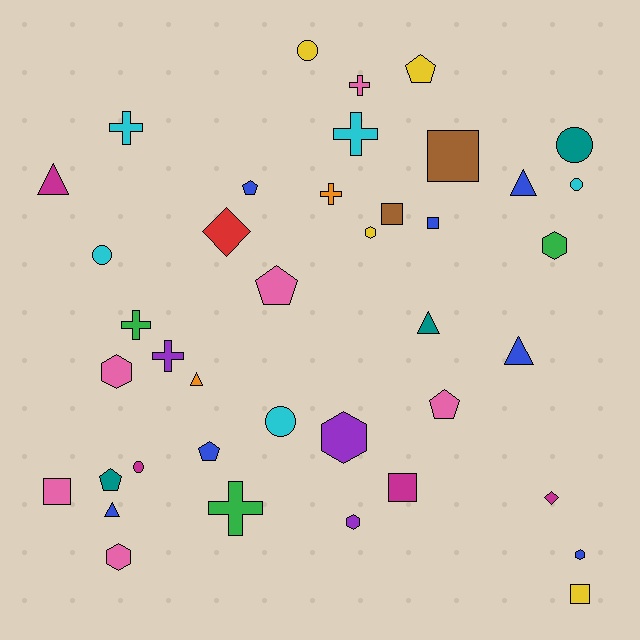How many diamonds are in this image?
There are 2 diamonds.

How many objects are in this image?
There are 40 objects.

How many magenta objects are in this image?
There are 4 magenta objects.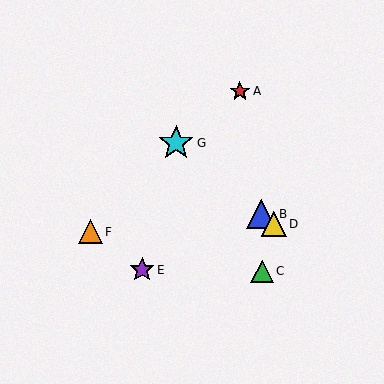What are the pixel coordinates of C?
Object C is at (262, 271).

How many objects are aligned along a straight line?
3 objects (B, D, G) are aligned along a straight line.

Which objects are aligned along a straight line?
Objects B, D, G are aligned along a straight line.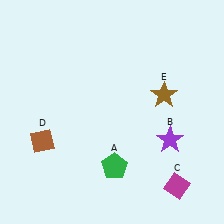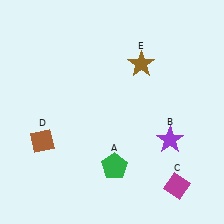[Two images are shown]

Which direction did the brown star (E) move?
The brown star (E) moved up.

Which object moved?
The brown star (E) moved up.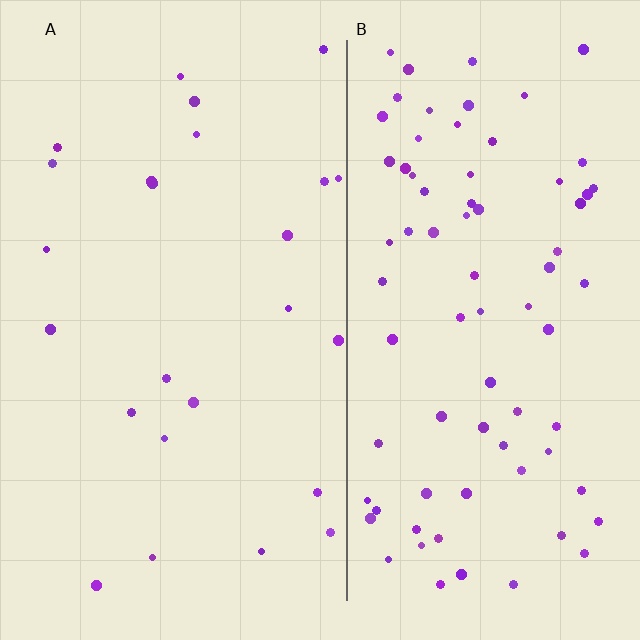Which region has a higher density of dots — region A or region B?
B (the right).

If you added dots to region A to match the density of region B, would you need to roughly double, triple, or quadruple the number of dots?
Approximately triple.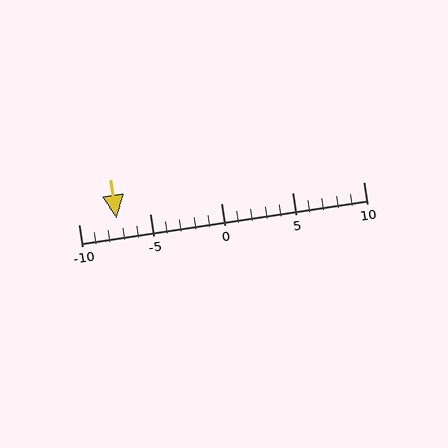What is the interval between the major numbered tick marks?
The major tick marks are spaced 5 units apart.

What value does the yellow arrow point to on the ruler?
The yellow arrow points to approximately -7.